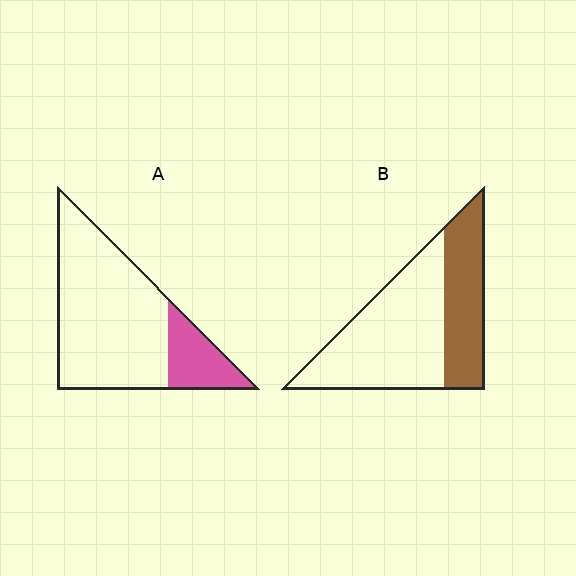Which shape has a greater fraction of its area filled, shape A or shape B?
Shape B.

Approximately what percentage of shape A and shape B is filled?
A is approximately 20% and B is approximately 35%.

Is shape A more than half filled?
No.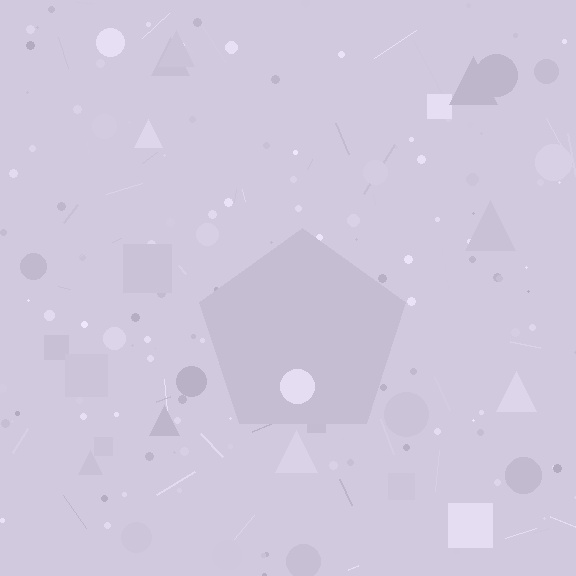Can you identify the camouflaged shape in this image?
The camouflaged shape is a pentagon.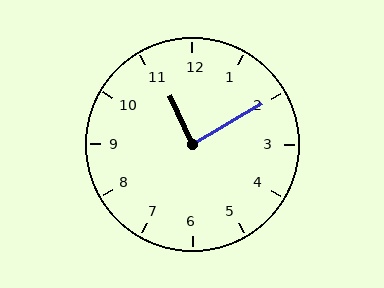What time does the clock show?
11:10.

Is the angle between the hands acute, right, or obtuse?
It is right.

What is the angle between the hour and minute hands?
Approximately 85 degrees.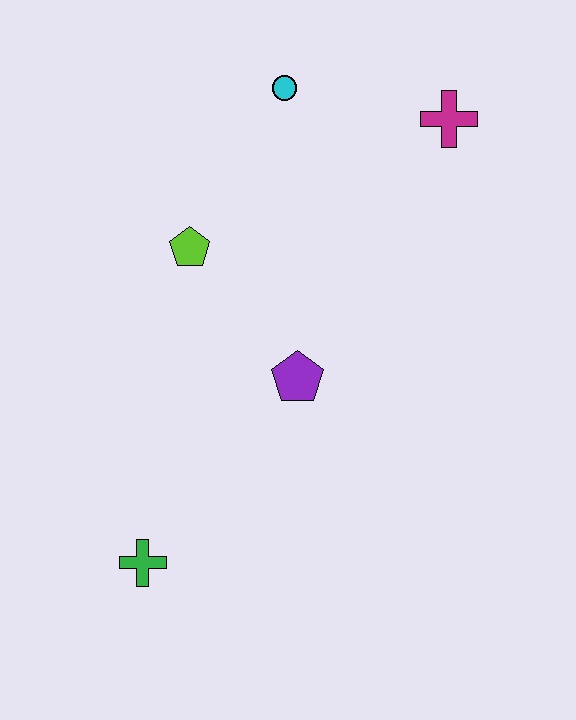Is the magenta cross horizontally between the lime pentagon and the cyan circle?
No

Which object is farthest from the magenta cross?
The green cross is farthest from the magenta cross.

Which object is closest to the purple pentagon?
The lime pentagon is closest to the purple pentagon.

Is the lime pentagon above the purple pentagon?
Yes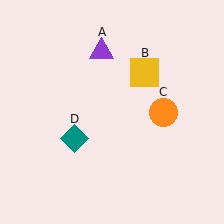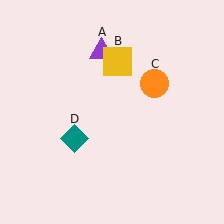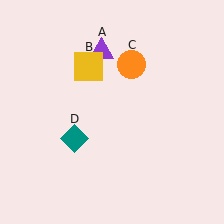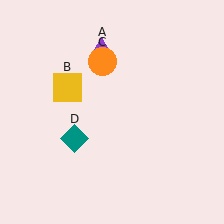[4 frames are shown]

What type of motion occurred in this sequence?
The yellow square (object B), orange circle (object C) rotated counterclockwise around the center of the scene.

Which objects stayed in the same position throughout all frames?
Purple triangle (object A) and teal diamond (object D) remained stationary.